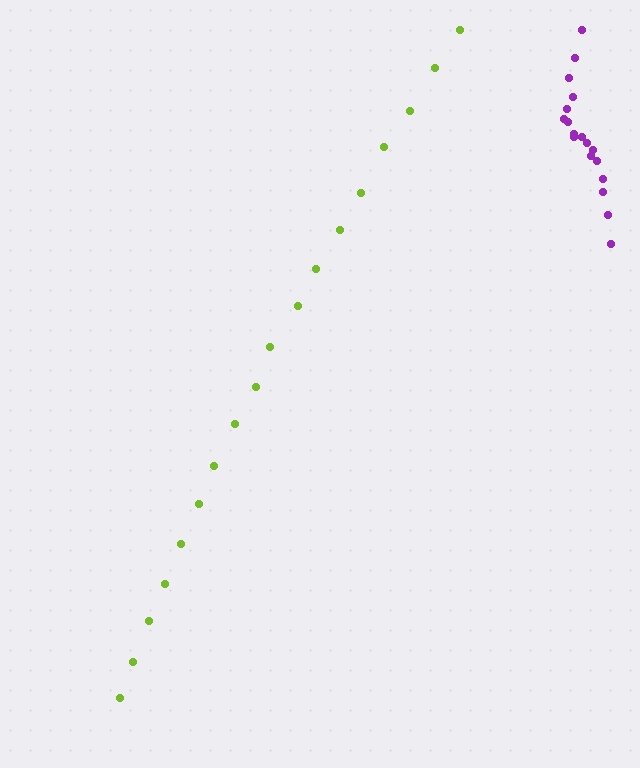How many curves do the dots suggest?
There are 2 distinct paths.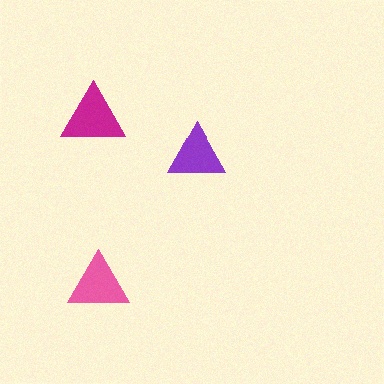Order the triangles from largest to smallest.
the magenta one, the pink one, the purple one.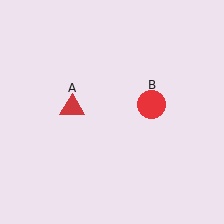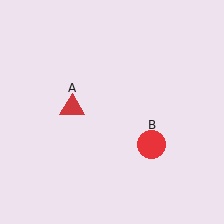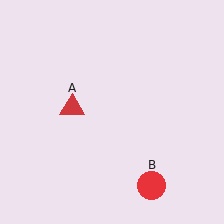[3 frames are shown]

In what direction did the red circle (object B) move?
The red circle (object B) moved down.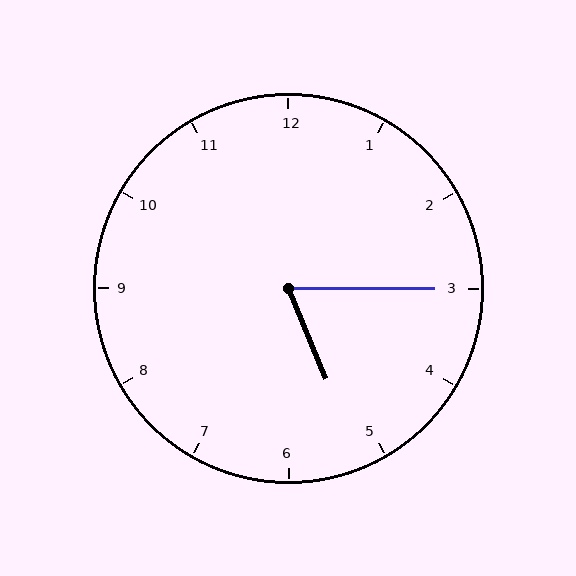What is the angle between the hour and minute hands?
Approximately 68 degrees.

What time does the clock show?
5:15.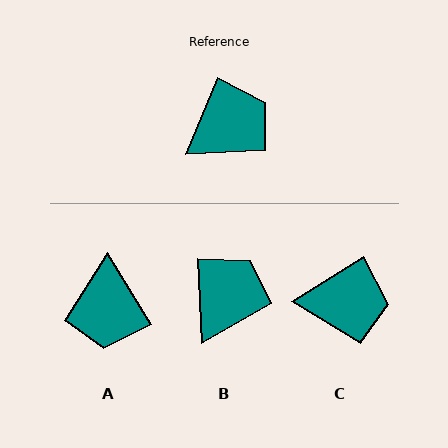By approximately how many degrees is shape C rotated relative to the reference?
Approximately 35 degrees clockwise.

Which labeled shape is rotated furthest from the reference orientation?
A, about 125 degrees away.